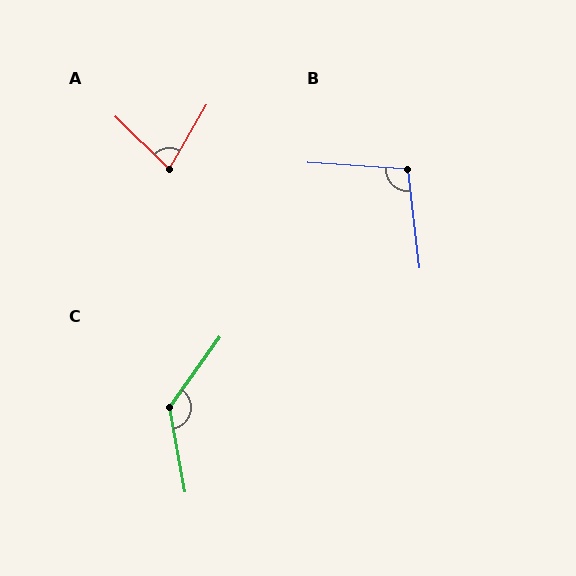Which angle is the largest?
C, at approximately 134 degrees.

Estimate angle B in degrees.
Approximately 100 degrees.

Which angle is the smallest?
A, at approximately 76 degrees.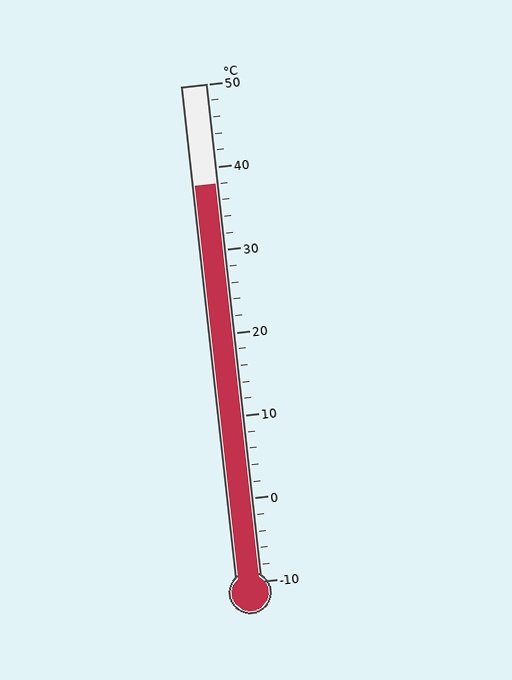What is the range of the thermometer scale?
The thermometer scale ranges from -10°C to 50°C.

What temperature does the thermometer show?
The thermometer shows approximately 38°C.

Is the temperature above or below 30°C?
The temperature is above 30°C.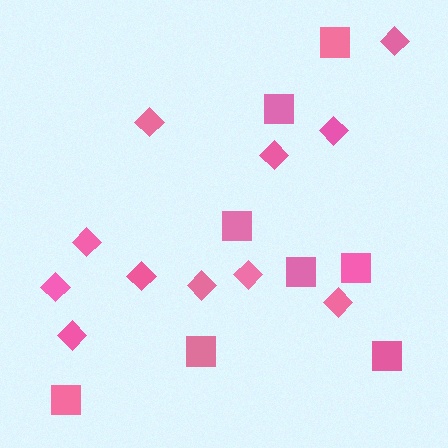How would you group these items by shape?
There are 2 groups: one group of squares (8) and one group of diamonds (11).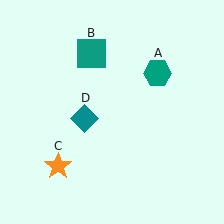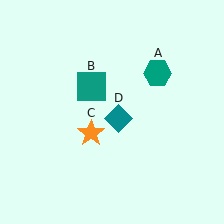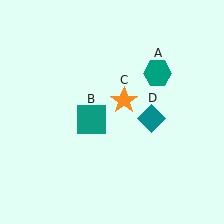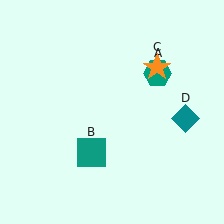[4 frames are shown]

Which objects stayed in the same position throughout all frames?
Teal hexagon (object A) remained stationary.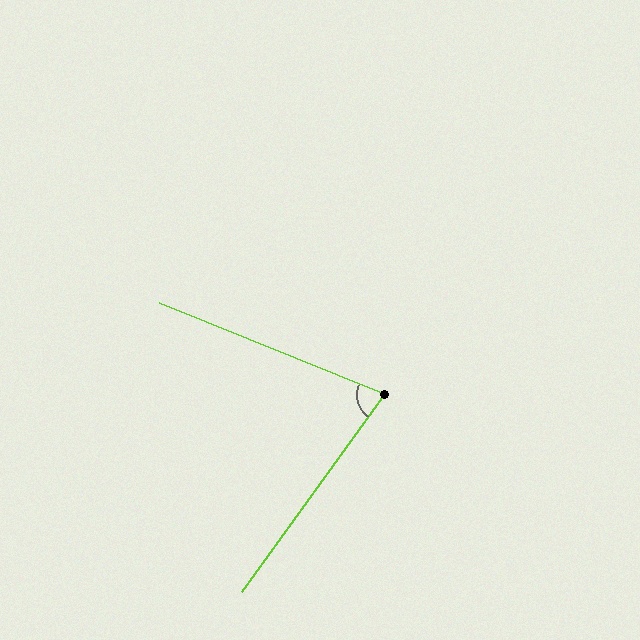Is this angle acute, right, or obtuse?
It is acute.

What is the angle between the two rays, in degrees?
Approximately 76 degrees.